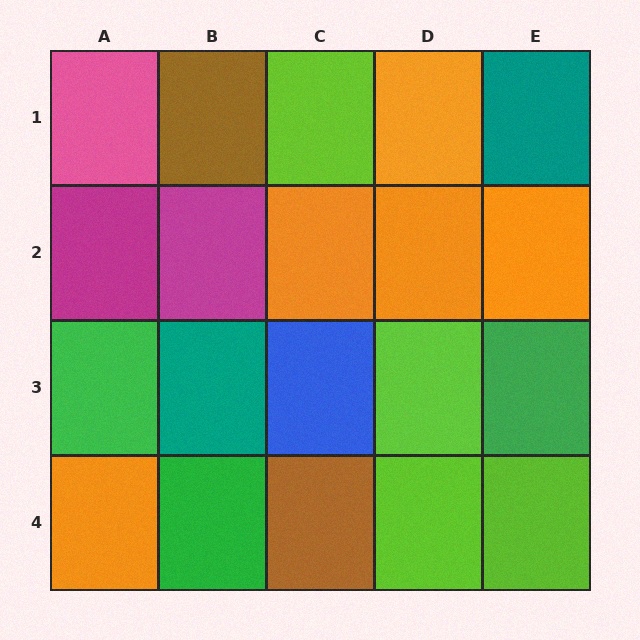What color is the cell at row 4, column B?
Green.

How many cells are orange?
5 cells are orange.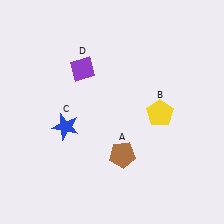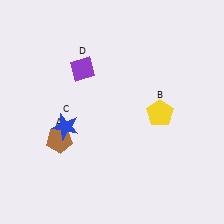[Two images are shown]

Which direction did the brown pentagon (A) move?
The brown pentagon (A) moved left.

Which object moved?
The brown pentagon (A) moved left.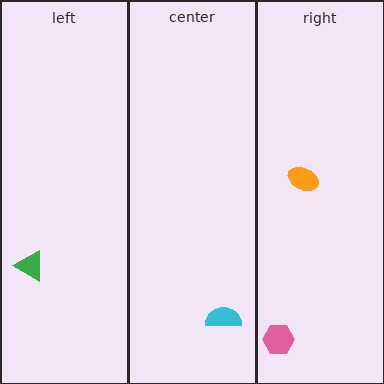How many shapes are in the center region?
1.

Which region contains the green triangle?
The left region.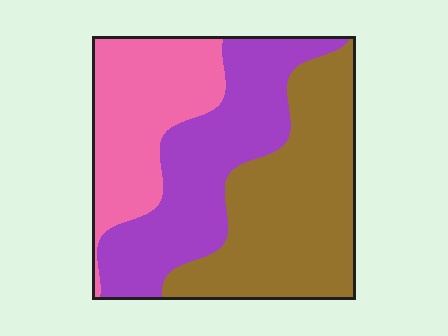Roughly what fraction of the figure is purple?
Purple covers 34% of the figure.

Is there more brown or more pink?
Brown.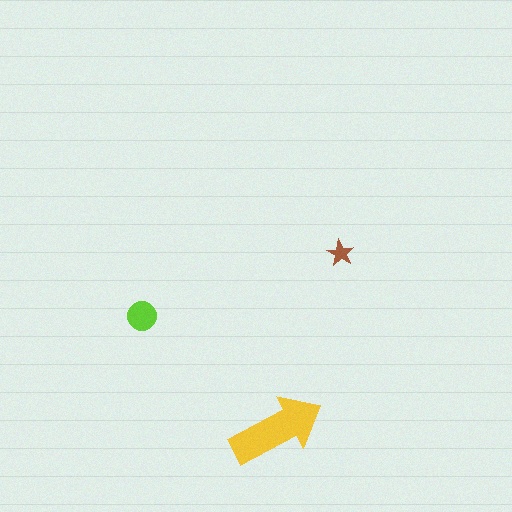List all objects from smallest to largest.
The brown star, the lime circle, the yellow arrow.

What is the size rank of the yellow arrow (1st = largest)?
1st.